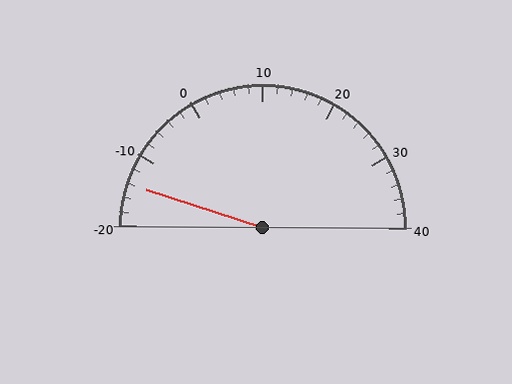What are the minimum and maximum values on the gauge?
The gauge ranges from -20 to 40.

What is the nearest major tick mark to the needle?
The nearest major tick mark is -10.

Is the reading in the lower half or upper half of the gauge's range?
The reading is in the lower half of the range (-20 to 40).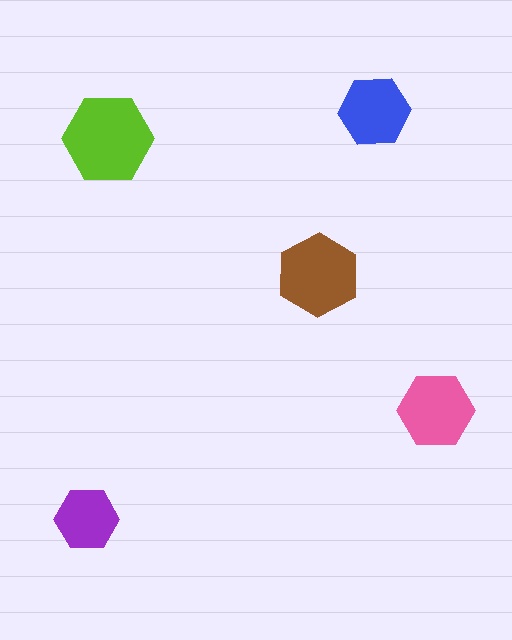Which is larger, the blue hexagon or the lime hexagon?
The lime one.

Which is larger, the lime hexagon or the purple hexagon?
The lime one.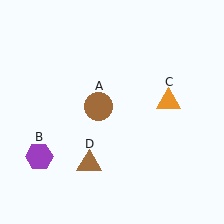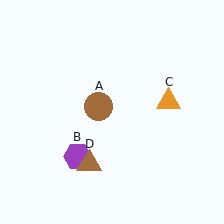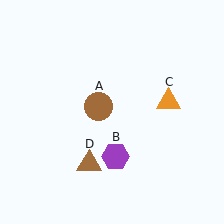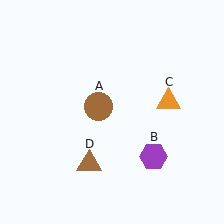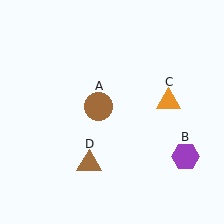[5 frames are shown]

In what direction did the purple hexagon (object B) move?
The purple hexagon (object B) moved right.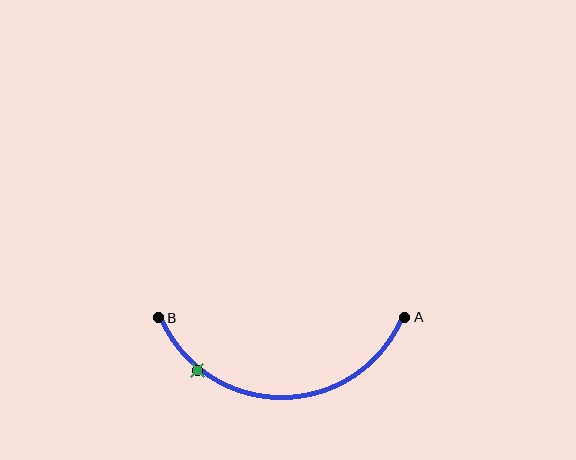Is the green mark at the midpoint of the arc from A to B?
No. The green mark lies on the arc but is closer to endpoint B. The arc midpoint would be at the point on the curve equidistant along the arc from both A and B.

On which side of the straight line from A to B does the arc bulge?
The arc bulges below the straight line connecting A and B.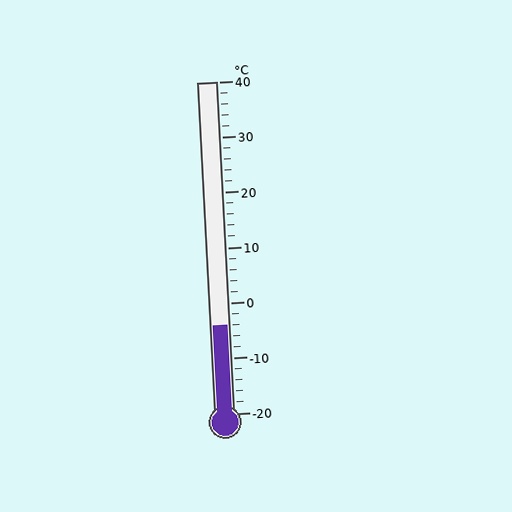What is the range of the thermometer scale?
The thermometer scale ranges from -20°C to 40°C.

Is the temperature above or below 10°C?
The temperature is below 10°C.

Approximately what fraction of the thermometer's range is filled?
The thermometer is filled to approximately 25% of its range.